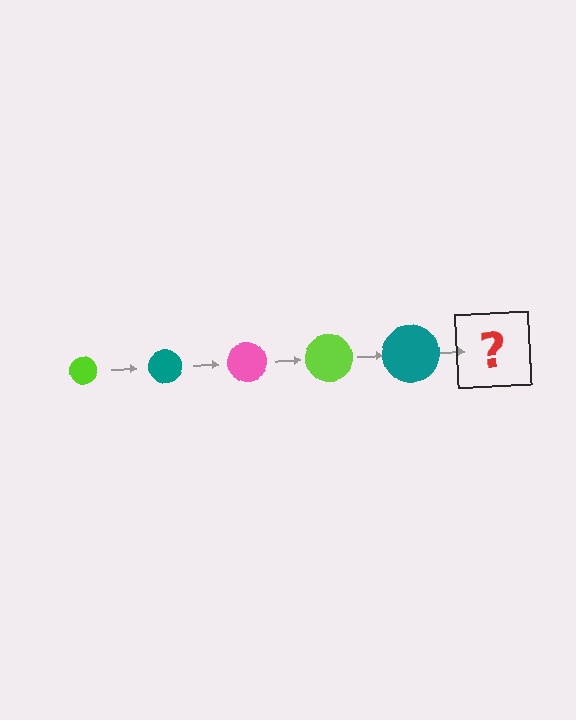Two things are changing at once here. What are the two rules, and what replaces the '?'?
The two rules are that the circle grows larger each step and the color cycles through lime, teal, and pink. The '?' should be a pink circle, larger than the previous one.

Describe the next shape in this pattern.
It should be a pink circle, larger than the previous one.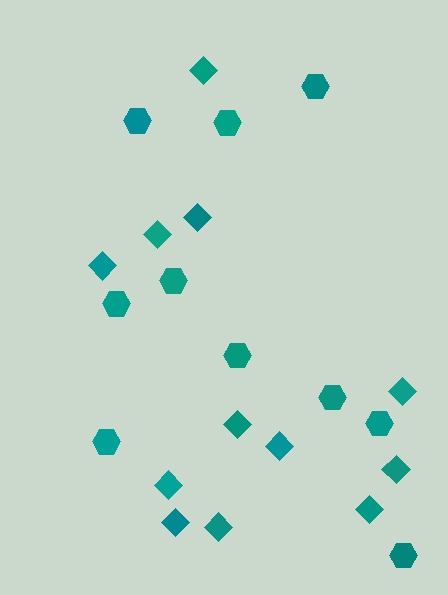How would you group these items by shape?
There are 2 groups: one group of diamonds (12) and one group of hexagons (10).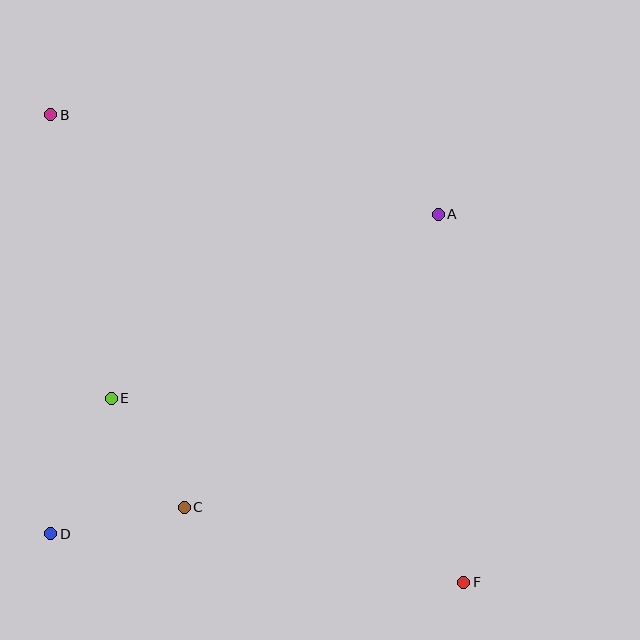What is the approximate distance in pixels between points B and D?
The distance between B and D is approximately 419 pixels.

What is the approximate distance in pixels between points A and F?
The distance between A and F is approximately 369 pixels.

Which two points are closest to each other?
Points C and E are closest to each other.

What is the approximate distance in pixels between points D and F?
The distance between D and F is approximately 416 pixels.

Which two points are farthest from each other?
Points B and F are farthest from each other.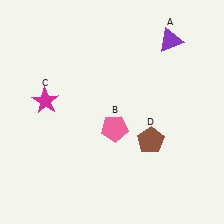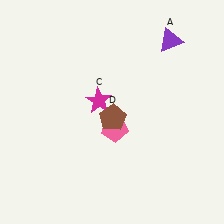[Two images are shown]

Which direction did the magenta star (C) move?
The magenta star (C) moved right.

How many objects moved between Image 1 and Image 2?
2 objects moved between the two images.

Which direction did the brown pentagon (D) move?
The brown pentagon (D) moved left.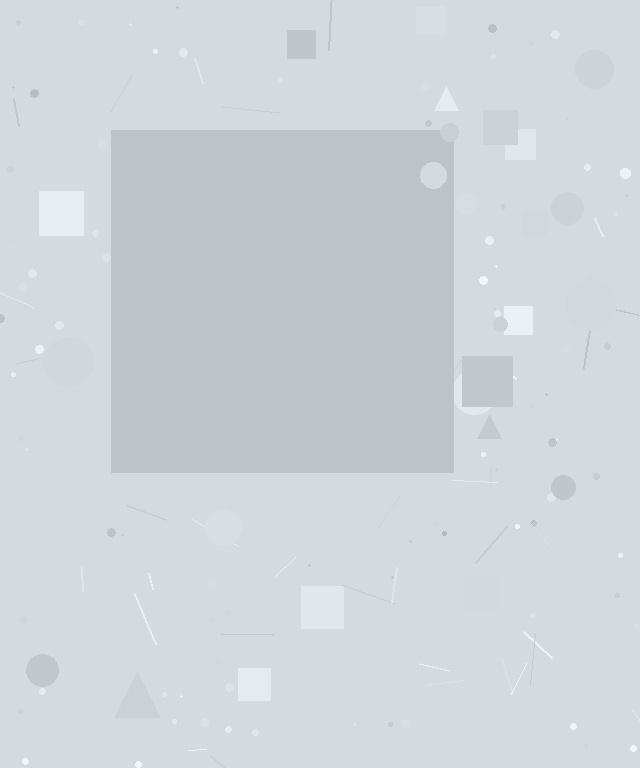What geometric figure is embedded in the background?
A square is embedded in the background.